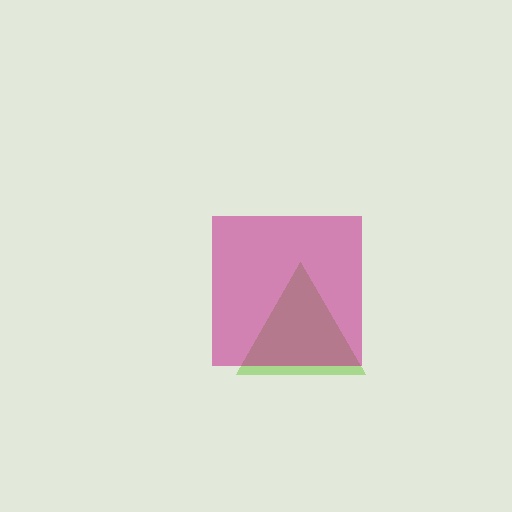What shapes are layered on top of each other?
The layered shapes are: a lime triangle, a magenta square.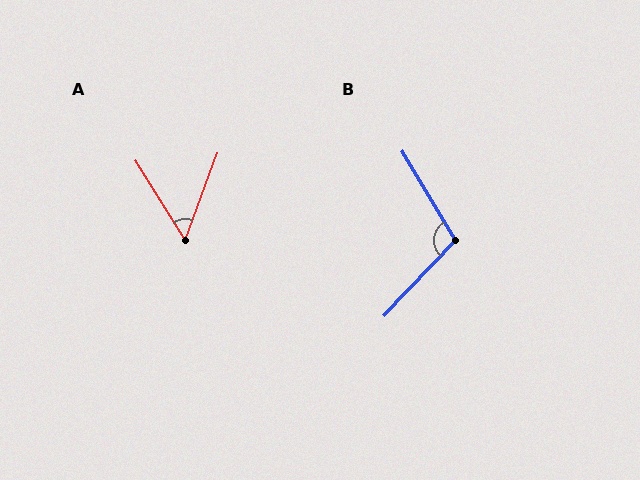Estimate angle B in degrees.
Approximately 106 degrees.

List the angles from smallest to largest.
A (53°), B (106°).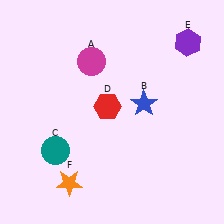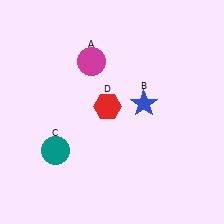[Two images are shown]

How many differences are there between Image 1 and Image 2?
There are 2 differences between the two images.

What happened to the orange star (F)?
The orange star (F) was removed in Image 2. It was in the bottom-left area of Image 1.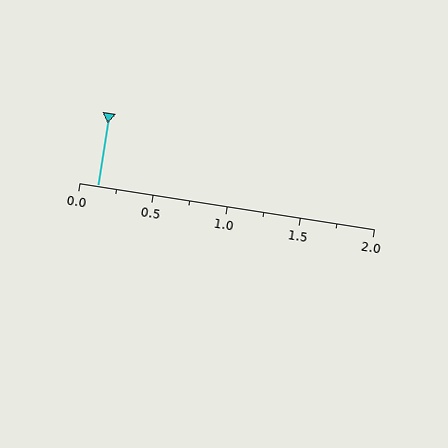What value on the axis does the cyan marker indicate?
The marker indicates approximately 0.12.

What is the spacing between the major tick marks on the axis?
The major ticks are spaced 0.5 apart.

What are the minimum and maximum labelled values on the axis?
The axis runs from 0.0 to 2.0.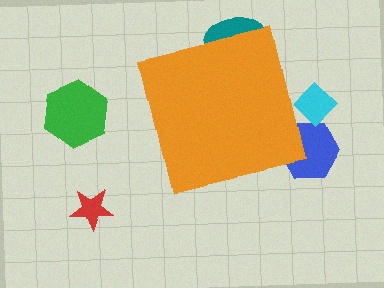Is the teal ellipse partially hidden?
Yes, the teal ellipse is partially hidden behind the orange square.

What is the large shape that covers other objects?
An orange square.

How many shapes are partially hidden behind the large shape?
3 shapes are partially hidden.